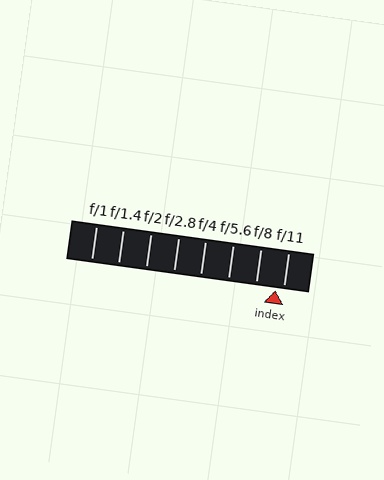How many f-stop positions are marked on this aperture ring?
There are 8 f-stop positions marked.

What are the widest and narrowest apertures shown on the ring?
The widest aperture shown is f/1 and the narrowest is f/11.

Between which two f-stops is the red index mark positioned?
The index mark is between f/8 and f/11.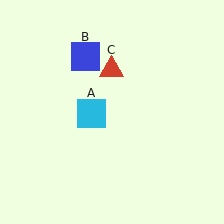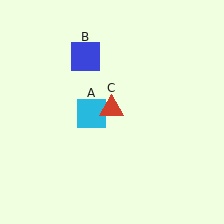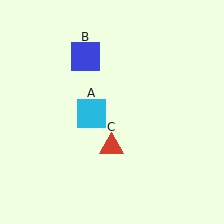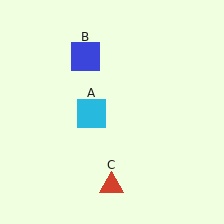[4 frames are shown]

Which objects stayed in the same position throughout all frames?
Cyan square (object A) and blue square (object B) remained stationary.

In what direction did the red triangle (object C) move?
The red triangle (object C) moved down.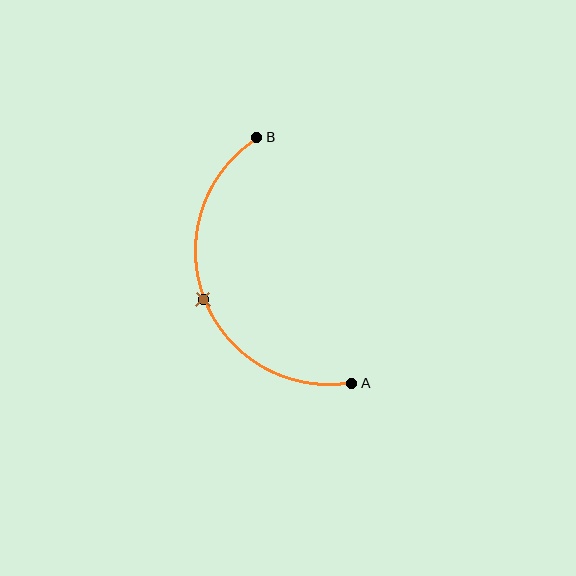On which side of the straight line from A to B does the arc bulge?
The arc bulges to the left of the straight line connecting A and B.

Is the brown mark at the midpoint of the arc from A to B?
Yes. The brown mark lies on the arc at equal arc-length from both A and B — it is the arc midpoint.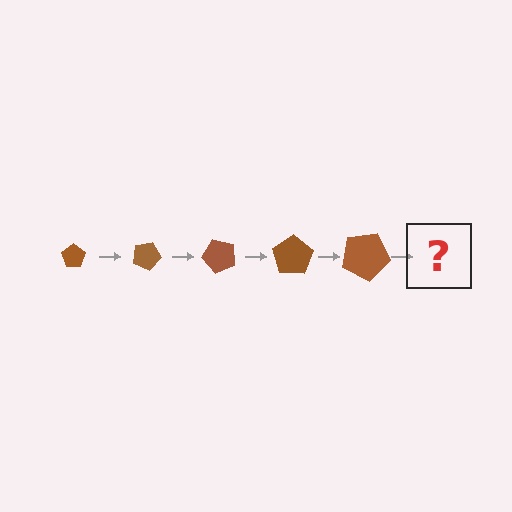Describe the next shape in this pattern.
It should be a pentagon, larger than the previous one and rotated 125 degrees from the start.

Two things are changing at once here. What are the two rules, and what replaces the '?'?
The two rules are that the pentagon grows larger each step and it rotates 25 degrees each step. The '?' should be a pentagon, larger than the previous one and rotated 125 degrees from the start.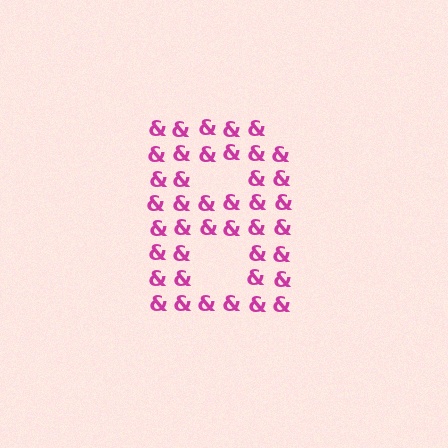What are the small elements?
The small elements are ampersands.